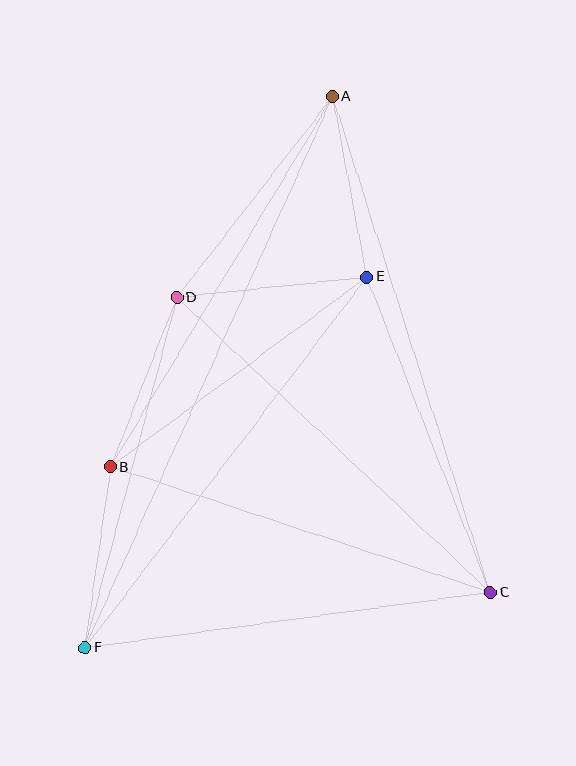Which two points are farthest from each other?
Points A and F are farthest from each other.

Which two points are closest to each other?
Points B and D are closest to each other.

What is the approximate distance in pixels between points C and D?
The distance between C and D is approximately 431 pixels.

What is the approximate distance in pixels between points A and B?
The distance between A and B is approximately 432 pixels.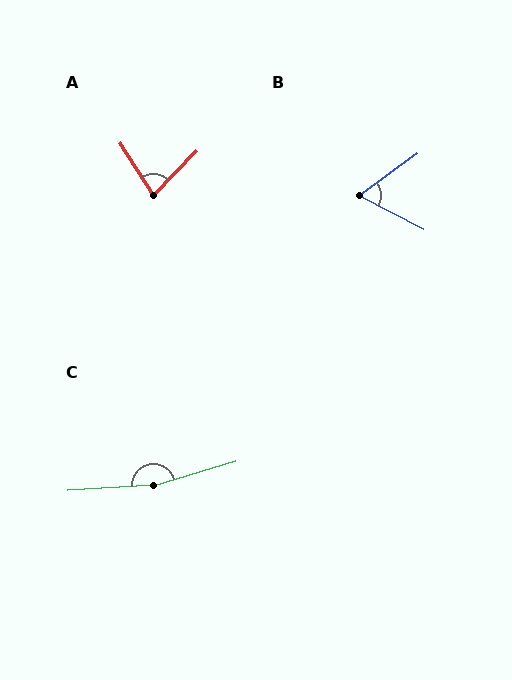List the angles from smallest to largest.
B (64°), A (76°), C (167°).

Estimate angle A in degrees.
Approximately 76 degrees.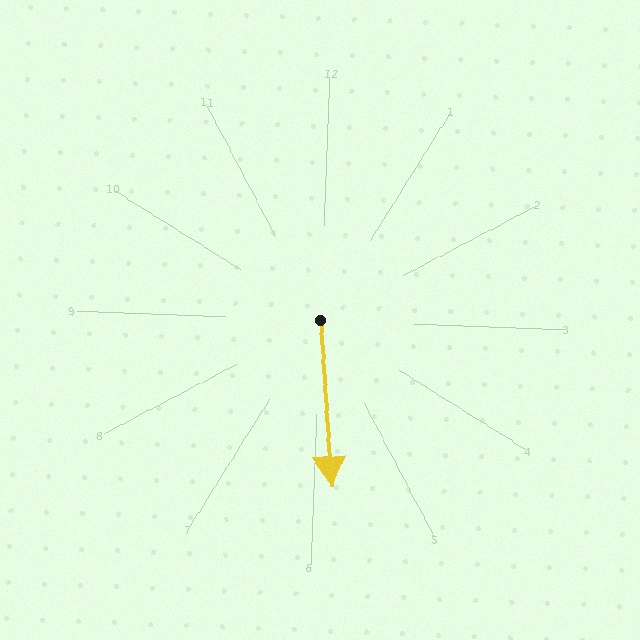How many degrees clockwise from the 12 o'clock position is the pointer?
Approximately 174 degrees.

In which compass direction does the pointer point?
South.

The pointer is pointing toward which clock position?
Roughly 6 o'clock.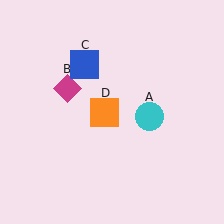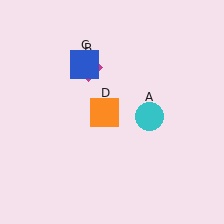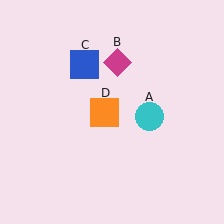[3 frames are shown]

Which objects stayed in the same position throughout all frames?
Cyan circle (object A) and blue square (object C) and orange square (object D) remained stationary.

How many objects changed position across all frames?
1 object changed position: magenta diamond (object B).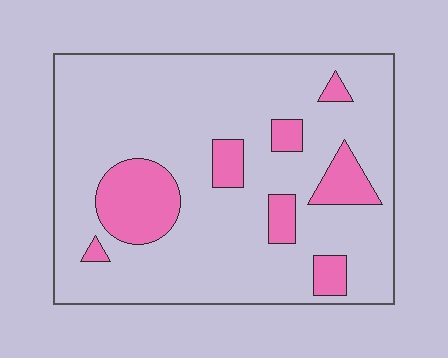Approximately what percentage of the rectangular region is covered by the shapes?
Approximately 15%.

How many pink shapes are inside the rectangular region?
8.